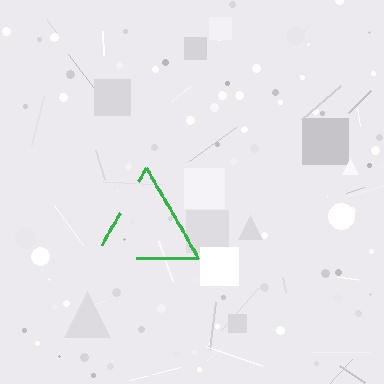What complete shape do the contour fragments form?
The contour fragments form a triangle.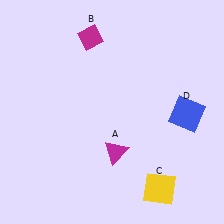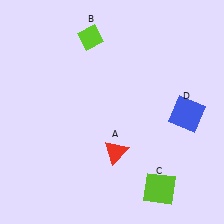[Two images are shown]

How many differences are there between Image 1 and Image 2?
There are 3 differences between the two images.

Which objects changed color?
A changed from magenta to red. B changed from magenta to lime. C changed from yellow to lime.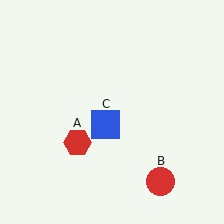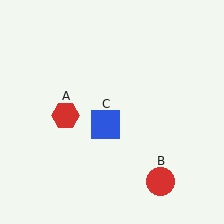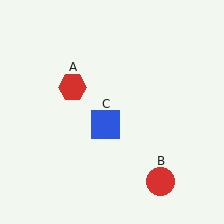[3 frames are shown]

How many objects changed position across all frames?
1 object changed position: red hexagon (object A).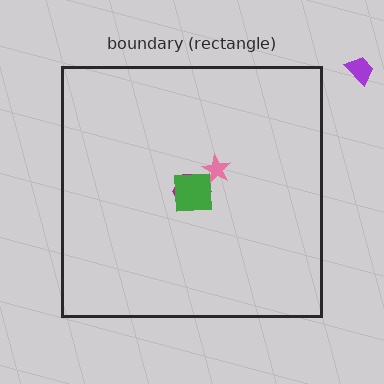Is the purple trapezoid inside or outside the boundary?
Outside.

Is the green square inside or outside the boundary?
Inside.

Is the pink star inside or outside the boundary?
Inside.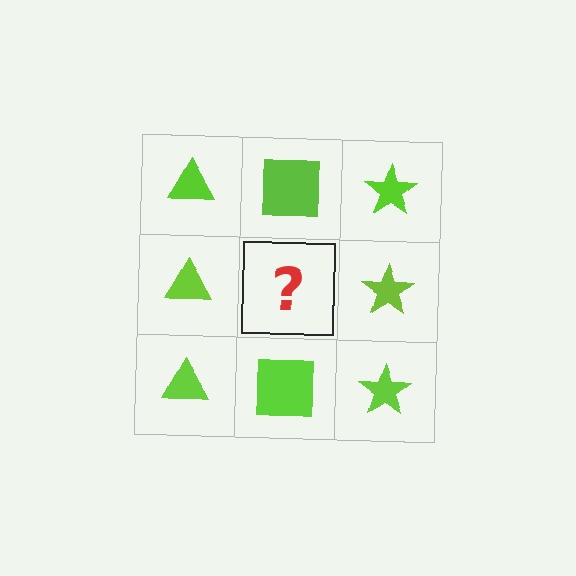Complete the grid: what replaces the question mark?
The question mark should be replaced with a lime square.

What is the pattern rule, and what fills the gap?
The rule is that each column has a consistent shape. The gap should be filled with a lime square.